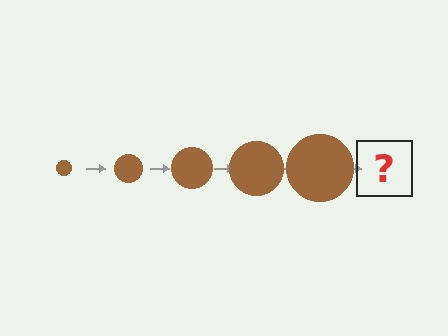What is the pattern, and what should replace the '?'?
The pattern is that the circle gets progressively larger each step. The '?' should be a brown circle, larger than the previous one.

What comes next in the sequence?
The next element should be a brown circle, larger than the previous one.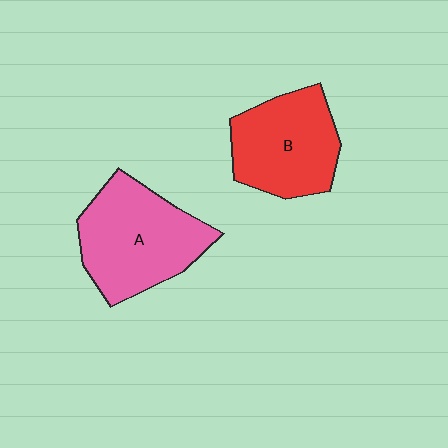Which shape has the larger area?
Shape A (pink).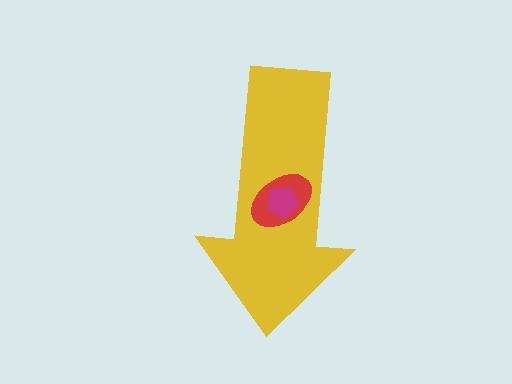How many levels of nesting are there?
3.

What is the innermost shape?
The magenta pentagon.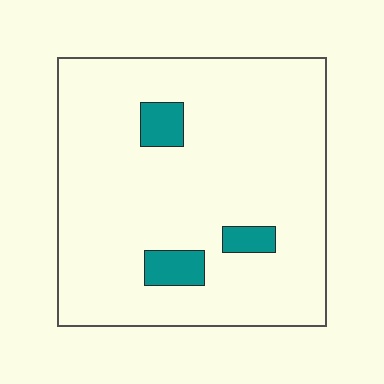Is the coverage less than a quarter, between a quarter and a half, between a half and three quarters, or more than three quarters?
Less than a quarter.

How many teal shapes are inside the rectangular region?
3.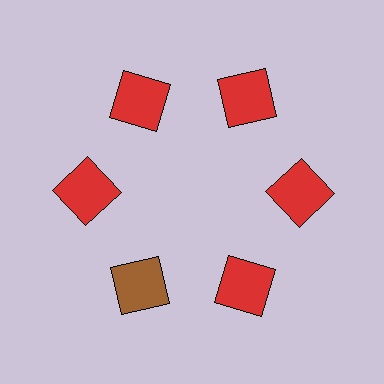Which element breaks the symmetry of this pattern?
The brown square at roughly the 7 o'clock position breaks the symmetry. All other shapes are red squares.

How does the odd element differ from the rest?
It has a different color: brown instead of red.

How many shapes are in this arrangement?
There are 6 shapes arranged in a ring pattern.